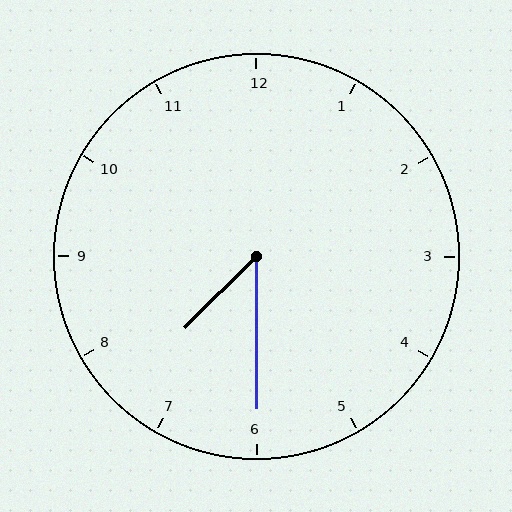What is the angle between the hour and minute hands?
Approximately 45 degrees.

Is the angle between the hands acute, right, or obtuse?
It is acute.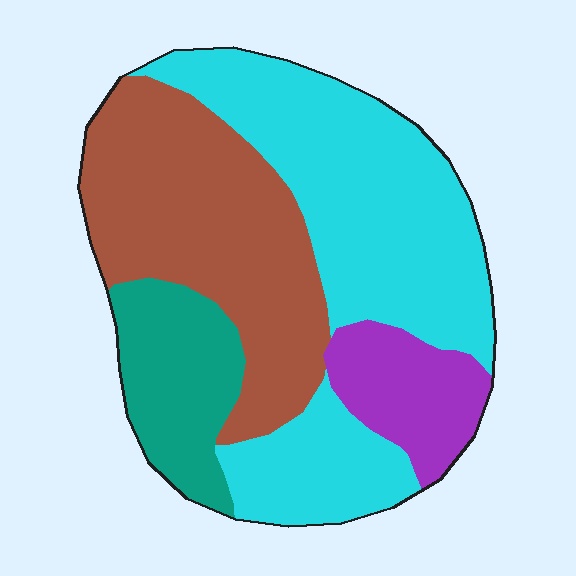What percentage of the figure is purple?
Purple covers roughly 10% of the figure.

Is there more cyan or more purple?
Cyan.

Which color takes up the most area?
Cyan, at roughly 45%.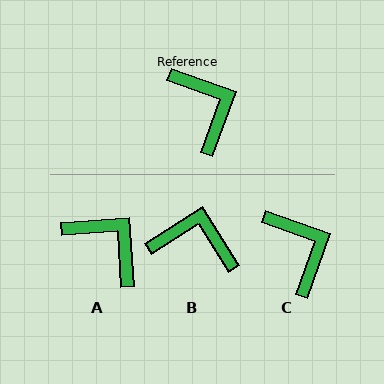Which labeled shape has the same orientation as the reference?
C.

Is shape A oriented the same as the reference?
No, it is off by about 23 degrees.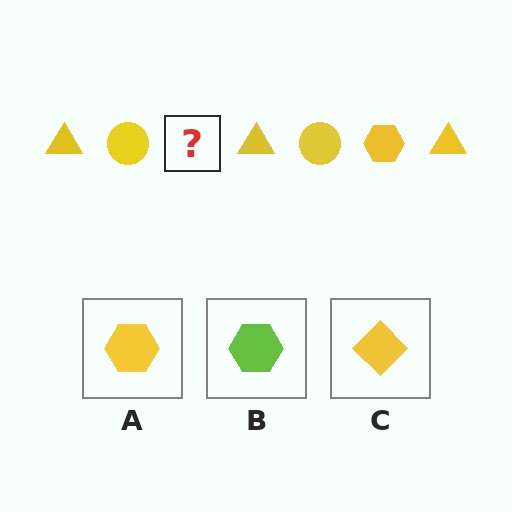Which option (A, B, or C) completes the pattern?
A.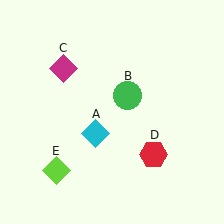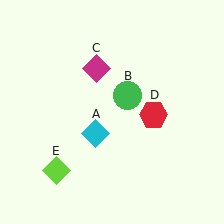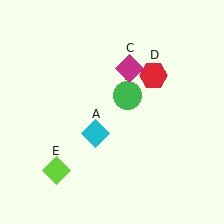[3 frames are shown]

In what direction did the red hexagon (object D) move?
The red hexagon (object D) moved up.